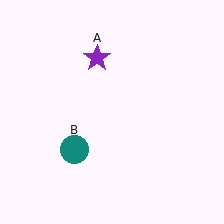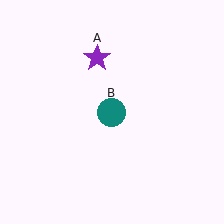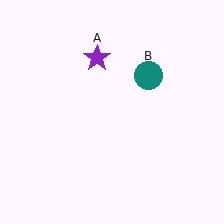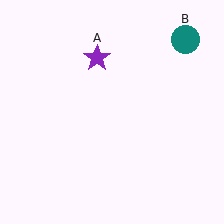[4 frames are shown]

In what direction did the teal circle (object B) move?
The teal circle (object B) moved up and to the right.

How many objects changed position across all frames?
1 object changed position: teal circle (object B).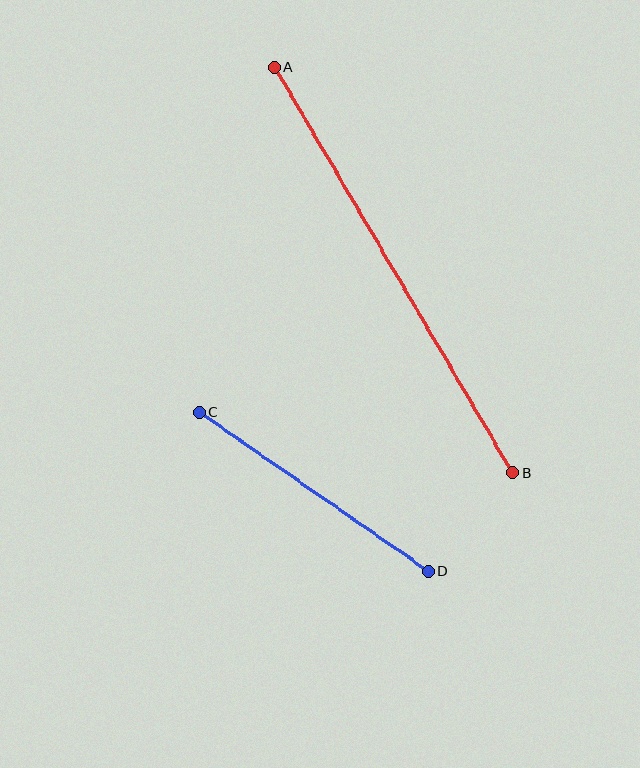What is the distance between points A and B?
The distance is approximately 470 pixels.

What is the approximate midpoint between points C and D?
The midpoint is at approximately (314, 492) pixels.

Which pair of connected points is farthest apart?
Points A and B are farthest apart.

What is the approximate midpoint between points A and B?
The midpoint is at approximately (393, 270) pixels.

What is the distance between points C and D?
The distance is approximately 279 pixels.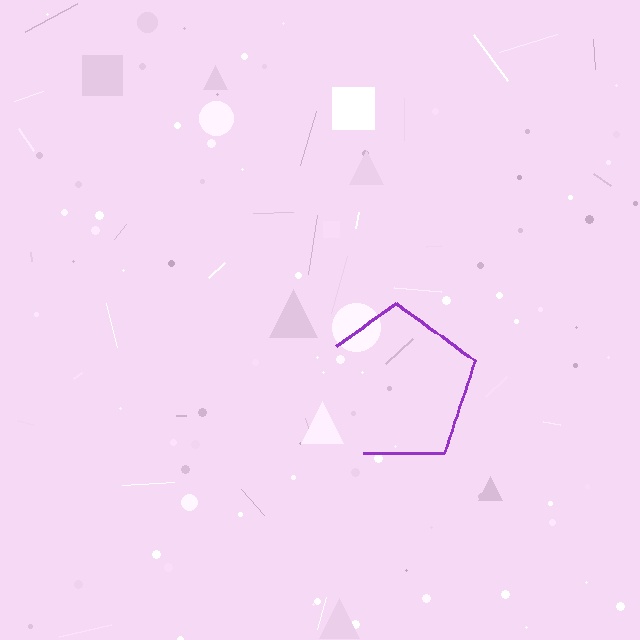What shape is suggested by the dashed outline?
The dashed outline suggests a pentagon.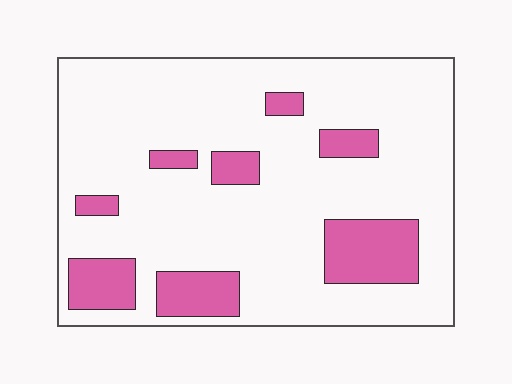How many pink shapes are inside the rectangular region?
8.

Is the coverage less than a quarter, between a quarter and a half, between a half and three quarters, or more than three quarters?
Less than a quarter.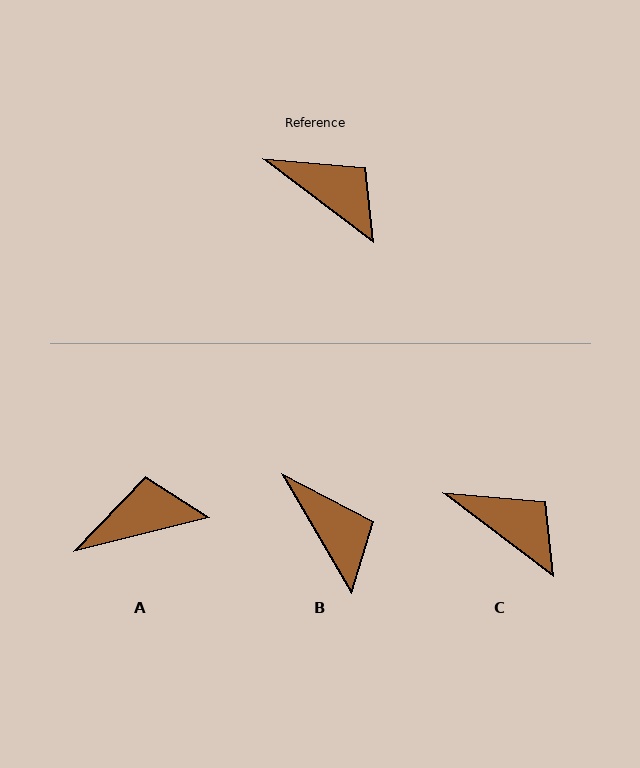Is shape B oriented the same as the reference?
No, it is off by about 23 degrees.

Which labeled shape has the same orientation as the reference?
C.